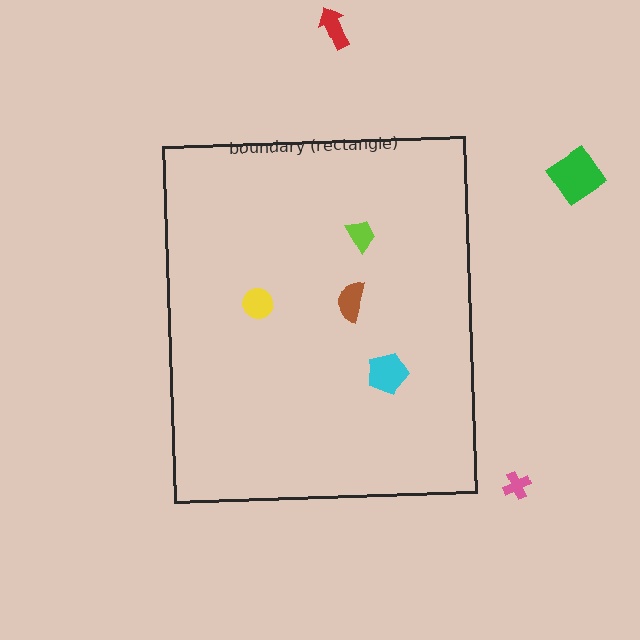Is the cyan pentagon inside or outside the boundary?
Inside.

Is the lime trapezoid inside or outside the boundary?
Inside.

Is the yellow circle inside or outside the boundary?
Inside.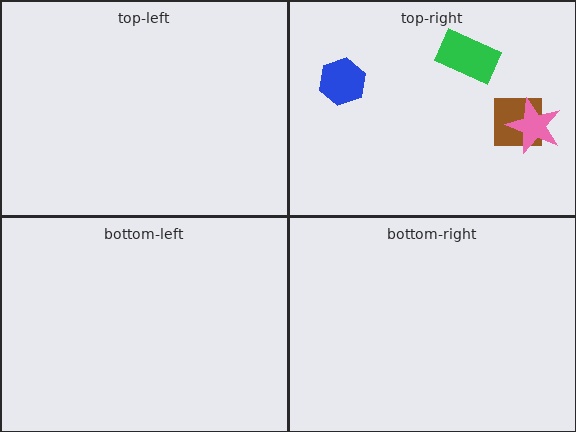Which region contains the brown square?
The top-right region.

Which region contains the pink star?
The top-right region.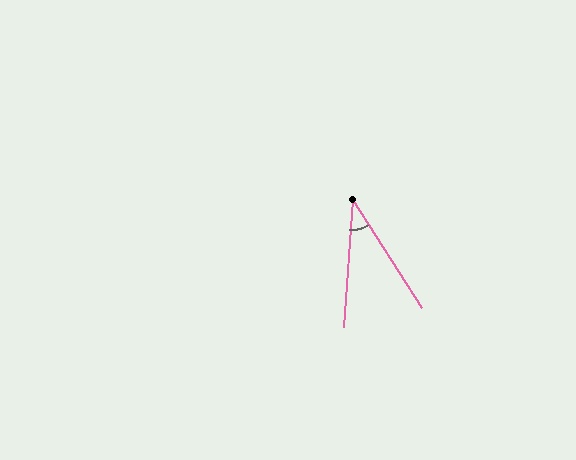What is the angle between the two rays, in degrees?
Approximately 36 degrees.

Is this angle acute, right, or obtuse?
It is acute.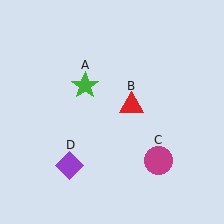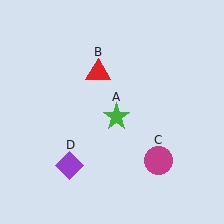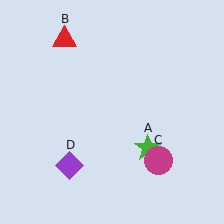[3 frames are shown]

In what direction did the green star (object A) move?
The green star (object A) moved down and to the right.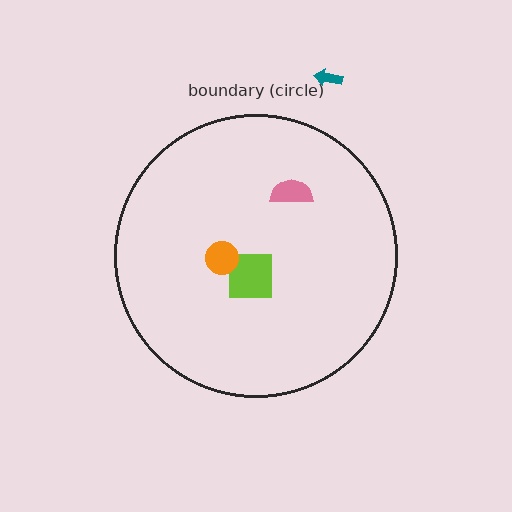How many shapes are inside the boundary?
3 inside, 1 outside.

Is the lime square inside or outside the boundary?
Inside.